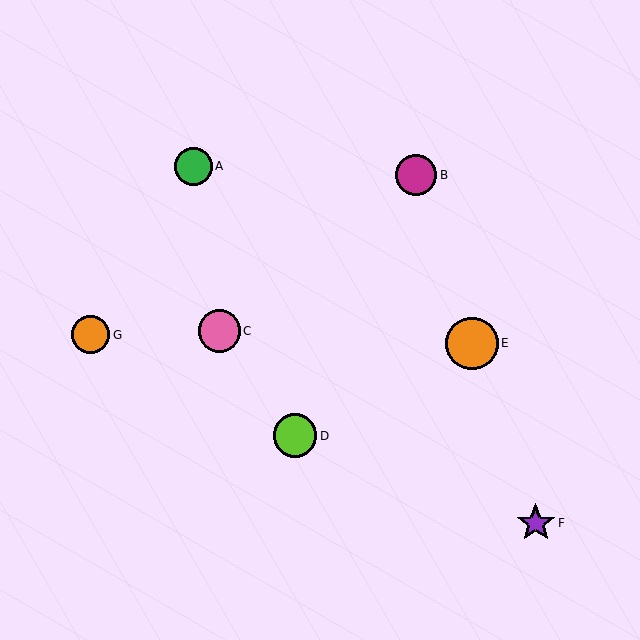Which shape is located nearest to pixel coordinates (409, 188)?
The magenta circle (labeled B) at (416, 175) is nearest to that location.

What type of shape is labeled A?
Shape A is a green circle.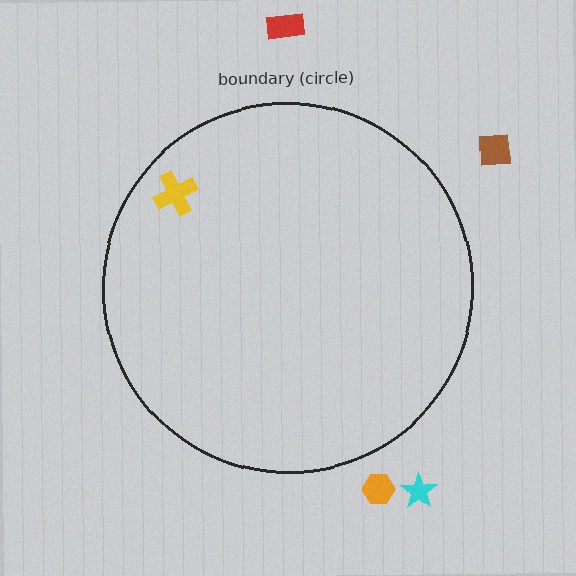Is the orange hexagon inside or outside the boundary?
Outside.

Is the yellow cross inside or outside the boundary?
Inside.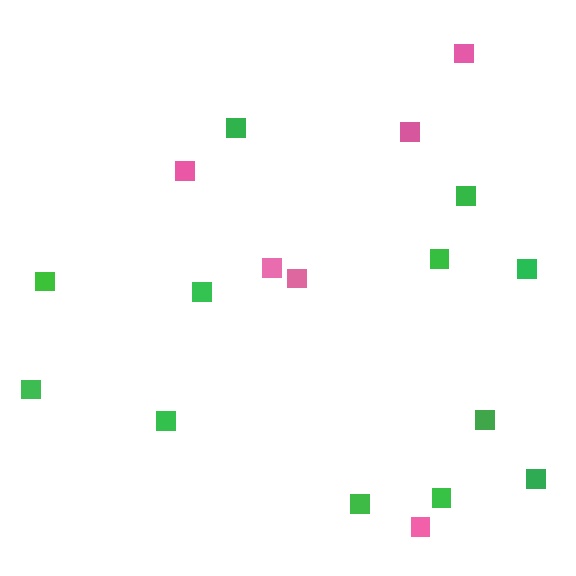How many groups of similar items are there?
There are 2 groups: one group of pink squares (6) and one group of green squares (12).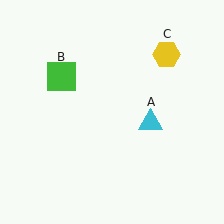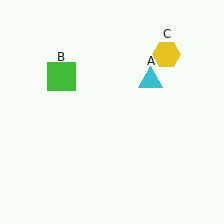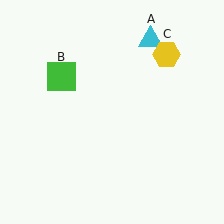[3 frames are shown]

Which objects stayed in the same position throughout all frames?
Green square (object B) and yellow hexagon (object C) remained stationary.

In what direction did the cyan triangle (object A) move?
The cyan triangle (object A) moved up.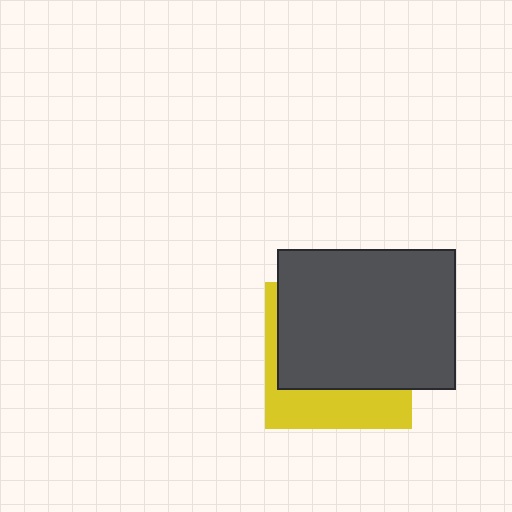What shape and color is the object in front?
The object in front is a dark gray rectangle.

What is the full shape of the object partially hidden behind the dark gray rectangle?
The partially hidden object is a yellow square.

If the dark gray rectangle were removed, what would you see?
You would see the complete yellow square.